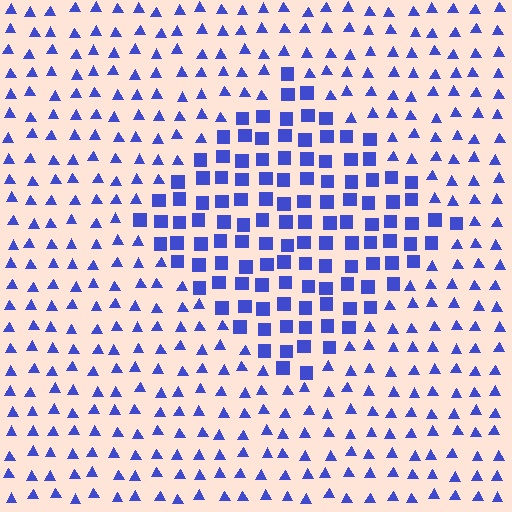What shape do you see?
I see a diamond.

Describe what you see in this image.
The image is filled with small blue elements arranged in a uniform grid. A diamond-shaped region contains squares, while the surrounding area contains triangles. The boundary is defined purely by the change in element shape.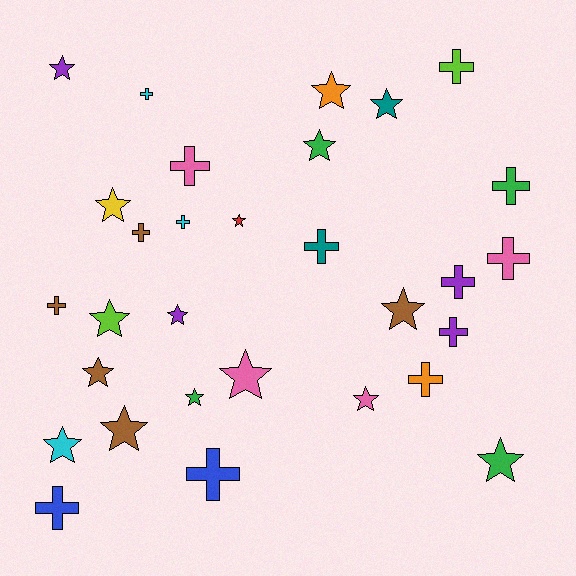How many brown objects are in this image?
There are 5 brown objects.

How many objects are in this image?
There are 30 objects.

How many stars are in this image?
There are 16 stars.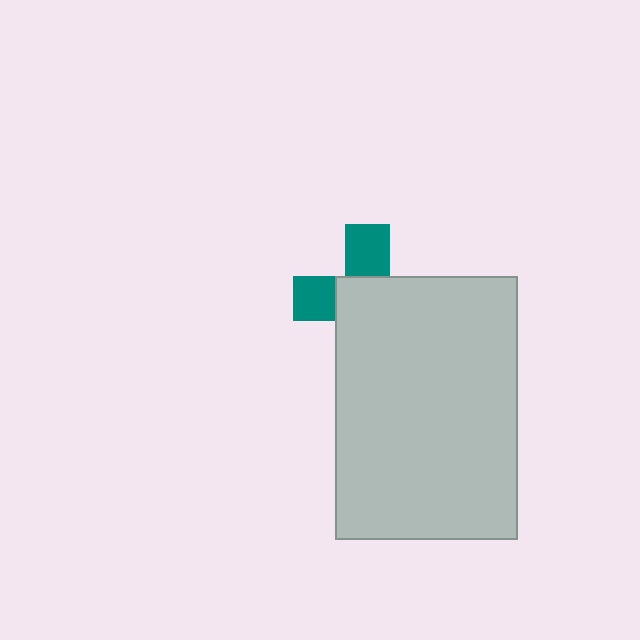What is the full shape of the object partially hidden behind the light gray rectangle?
The partially hidden object is a teal cross.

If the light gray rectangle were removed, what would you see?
You would see the complete teal cross.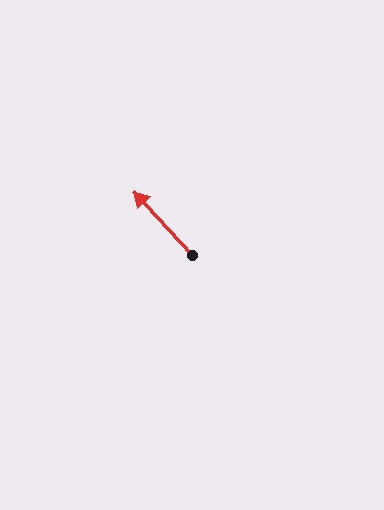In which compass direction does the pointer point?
Northwest.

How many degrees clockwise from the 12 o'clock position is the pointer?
Approximately 317 degrees.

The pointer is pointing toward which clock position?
Roughly 11 o'clock.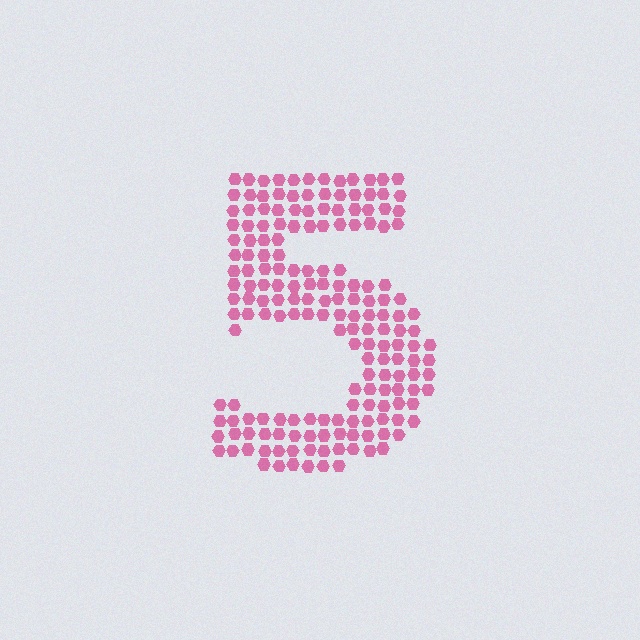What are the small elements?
The small elements are hexagons.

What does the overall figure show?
The overall figure shows the digit 5.